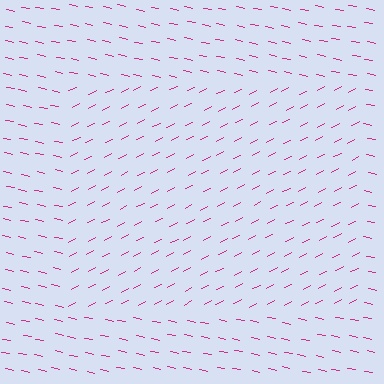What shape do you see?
I see a rectangle.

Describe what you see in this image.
The image is filled with small magenta line segments. A rectangle region in the image has lines oriented differently from the surrounding lines, creating a visible texture boundary.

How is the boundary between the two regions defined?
The boundary is defined purely by a change in line orientation (approximately 39 degrees difference). All lines are the same color and thickness.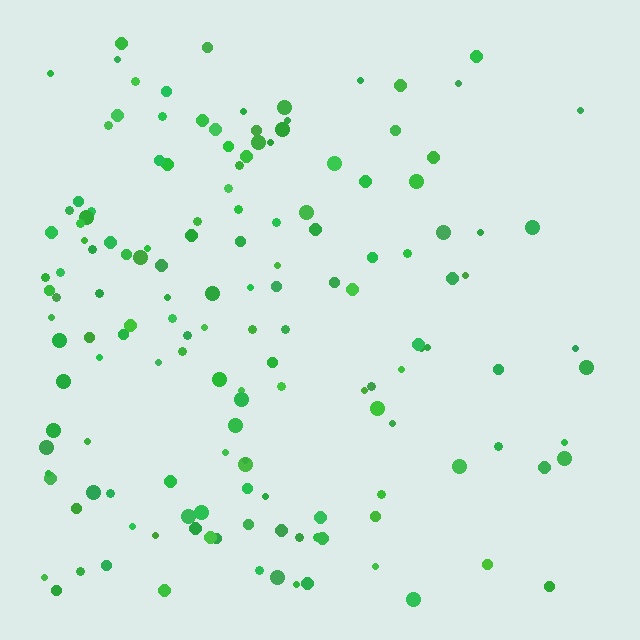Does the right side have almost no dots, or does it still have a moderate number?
Still a moderate number, just noticeably fewer than the left.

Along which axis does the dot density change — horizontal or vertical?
Horizontal.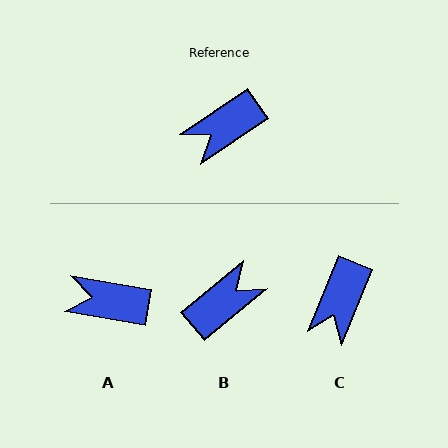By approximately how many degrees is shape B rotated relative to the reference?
Approximately 175 degrees clockwise.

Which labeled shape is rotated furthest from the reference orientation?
B, about 175 degrees away.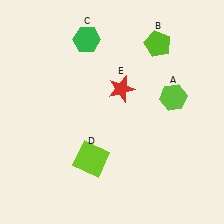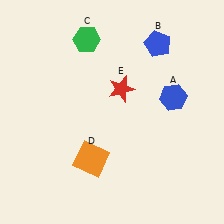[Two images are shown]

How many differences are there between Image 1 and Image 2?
There are 3 differences between the two images.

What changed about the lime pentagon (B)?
In Image 1, B is lime. In Image 2, it changed to blue.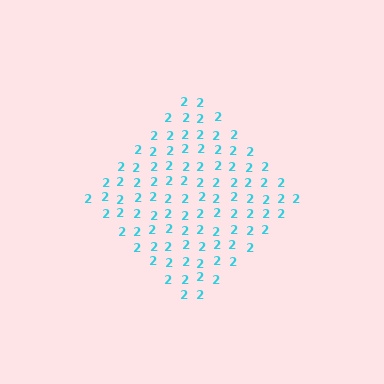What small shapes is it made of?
It is made of small digit 2's.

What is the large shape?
The large shape is a diamond.